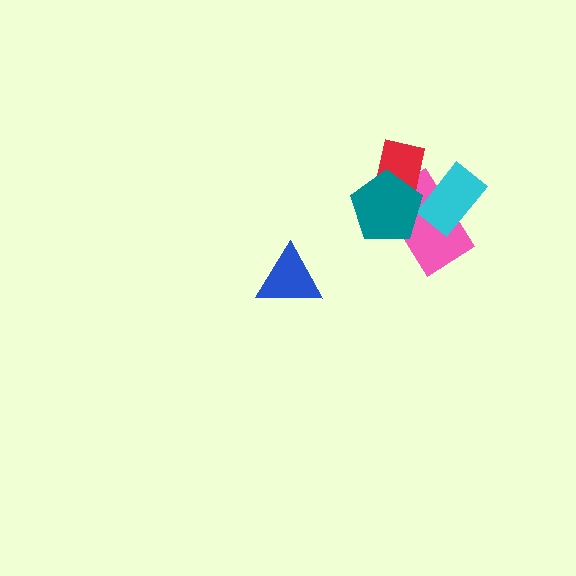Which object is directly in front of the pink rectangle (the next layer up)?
The cyan rectangle is directly in front of the pink rectangle.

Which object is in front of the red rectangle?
The teal pentagon is in front of the red rectangle.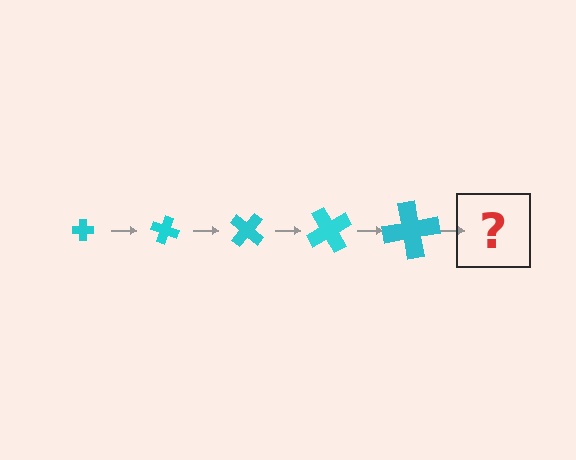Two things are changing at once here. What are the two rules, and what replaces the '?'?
The two rules are that the cross grows larger each step and it rotates 20 degrees each step. The '?' should be a cross, larger than the previous one and rotated 100 degrees from the start.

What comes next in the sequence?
The next element should be a cross, larger than the previous one and rotated 100 degrees from the start.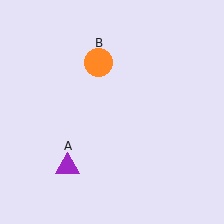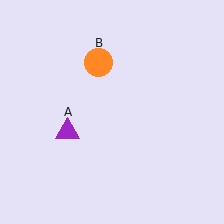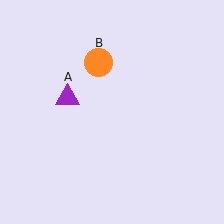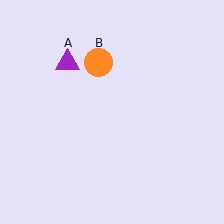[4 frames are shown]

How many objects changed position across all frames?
1 object changed position: purple triangle (object A).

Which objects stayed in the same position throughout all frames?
Orange circle (object B) remained stationary.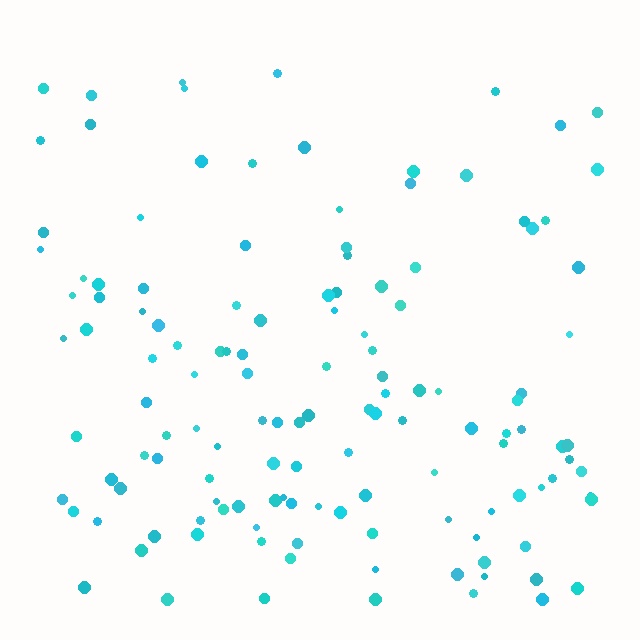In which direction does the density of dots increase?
From top to bottom, with the bottom side densest.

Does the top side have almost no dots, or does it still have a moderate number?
Still a moderate number, just noticeably fewer than the bottom.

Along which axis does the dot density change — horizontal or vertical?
Vertical.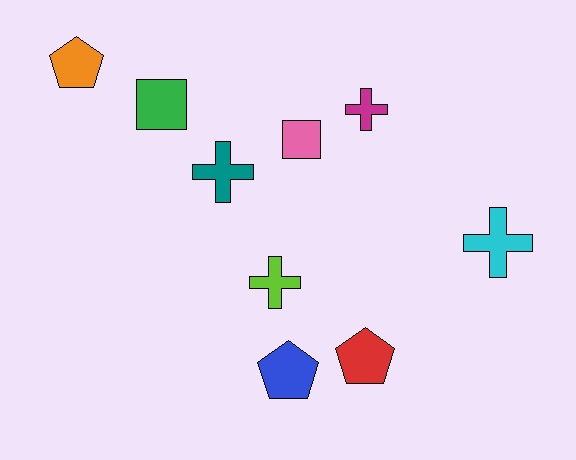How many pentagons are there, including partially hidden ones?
There are 3 pentagons.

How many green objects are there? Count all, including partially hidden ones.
There is 1 green object.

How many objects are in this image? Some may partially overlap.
There are 9 objects.